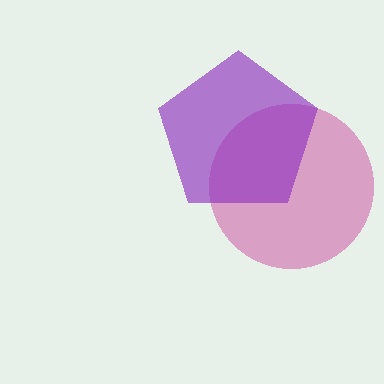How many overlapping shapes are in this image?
There are 2 overlapping shapes in the image.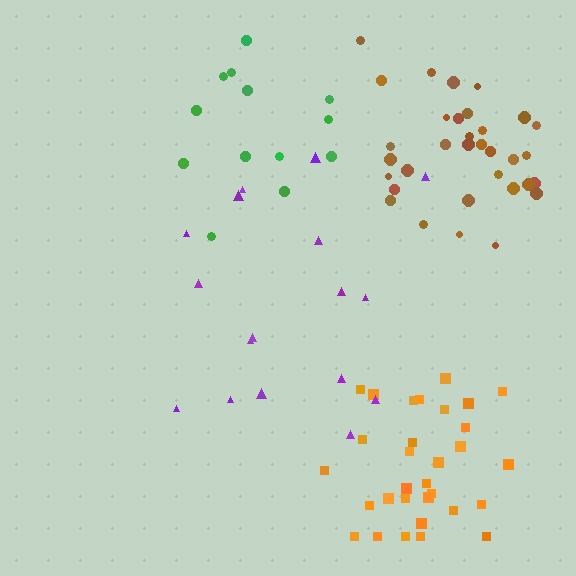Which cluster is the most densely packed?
Brown.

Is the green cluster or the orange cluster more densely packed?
Orange.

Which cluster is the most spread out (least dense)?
Green.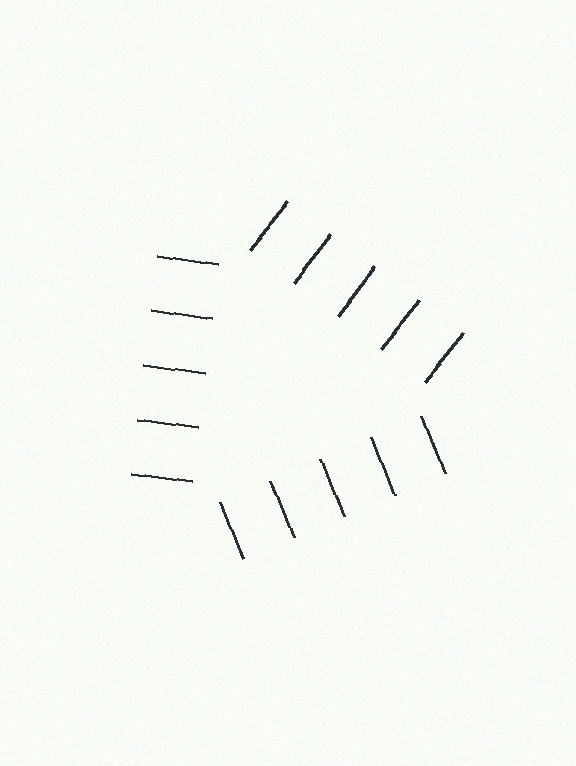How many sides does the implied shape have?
3 sides — the line-ends trace a triangle.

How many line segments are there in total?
15 — 5 along each of the 3 edges.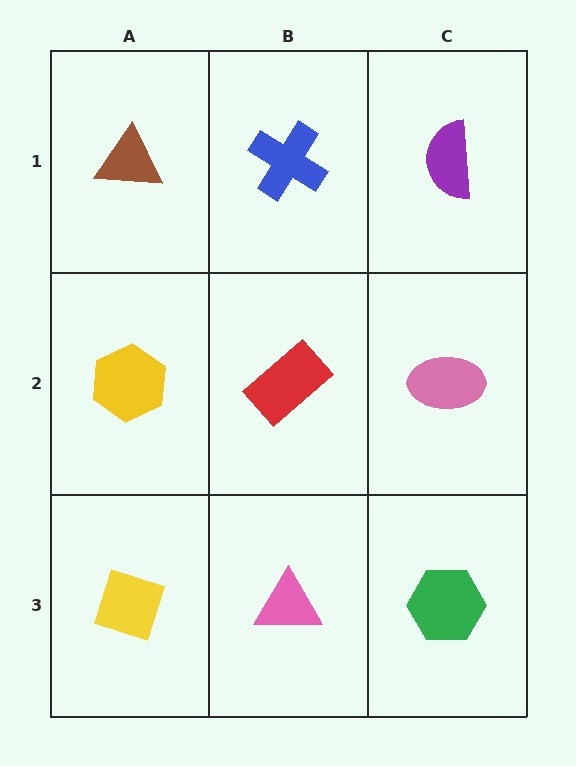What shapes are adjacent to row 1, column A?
A yellow hexagon (row 2, column A), a blue cross (row 1, column B).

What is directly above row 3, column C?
A pink ellipse.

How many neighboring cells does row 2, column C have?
3.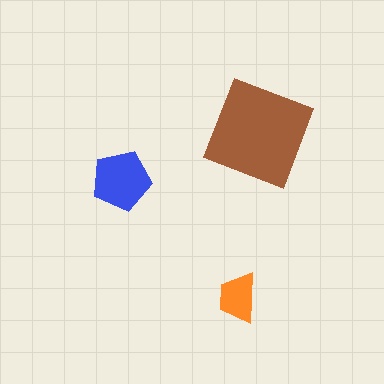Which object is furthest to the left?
The blue pentagon is leftmost.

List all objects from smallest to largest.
The orange trapezoid, the blue pentagon, the brown square.